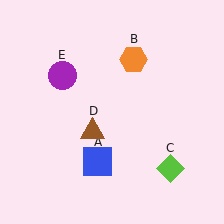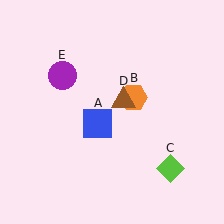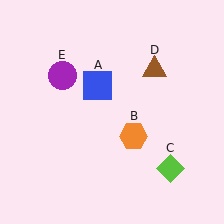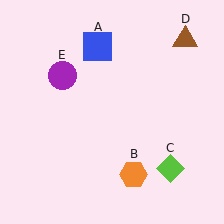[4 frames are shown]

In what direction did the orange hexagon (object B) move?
The orange hexagon (object B) moved down.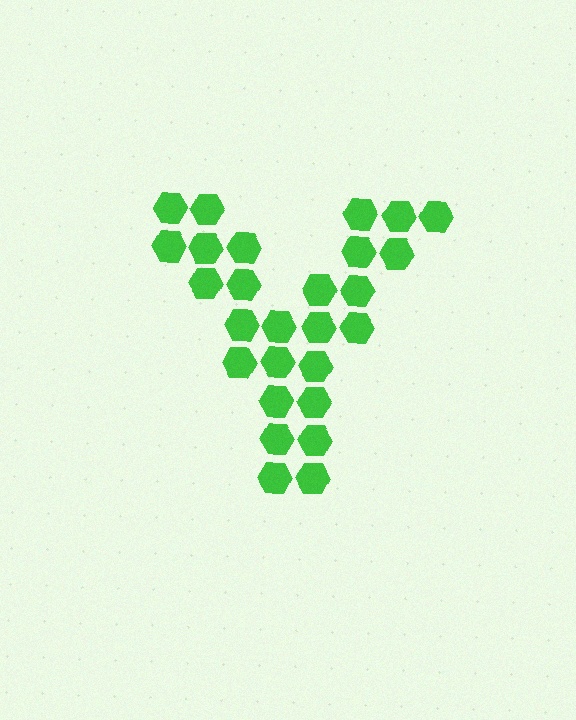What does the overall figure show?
The overall figure shows the letter Y.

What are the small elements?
The small elements are hexagons.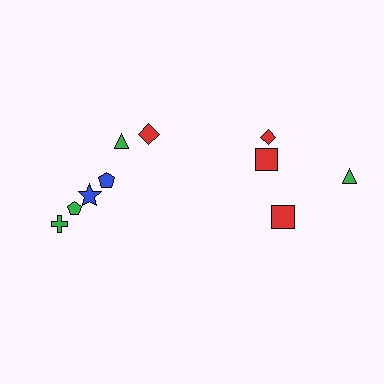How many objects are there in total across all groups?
There are 10 objects.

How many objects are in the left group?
There are 6 objects.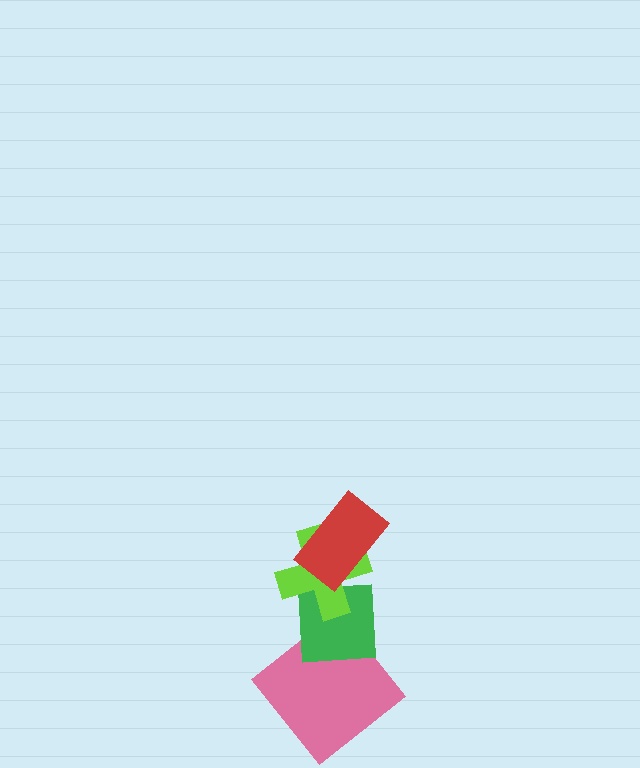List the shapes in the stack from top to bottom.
From top to bottom: the red rectangle, the lime cross, the green square, the pink diamond.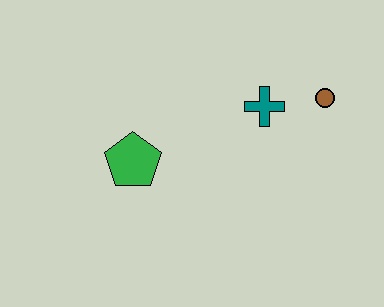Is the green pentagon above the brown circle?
No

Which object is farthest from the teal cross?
The green pentagon is farthest from the teal cross.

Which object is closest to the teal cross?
The brown circle is closest to the teal cross.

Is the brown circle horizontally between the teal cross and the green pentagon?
No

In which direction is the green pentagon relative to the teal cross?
The green pentagon is to the left of the teal cross.